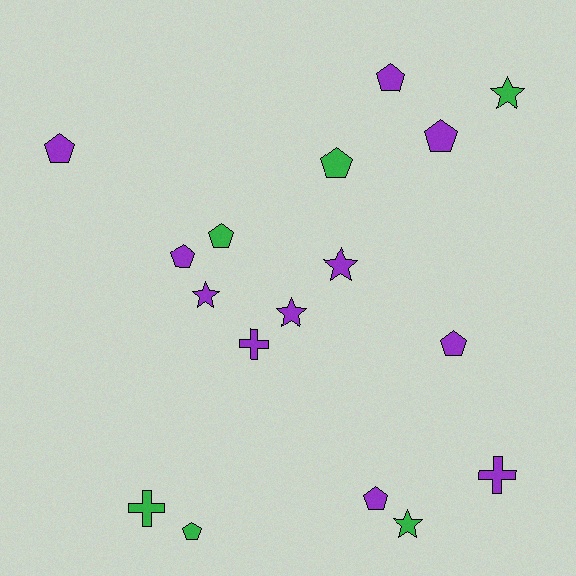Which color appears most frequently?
Purple, with 11 objects.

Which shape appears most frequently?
Pentagon, with 9 objects.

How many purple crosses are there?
There are 2 purple crosses.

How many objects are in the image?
There are 17 objects.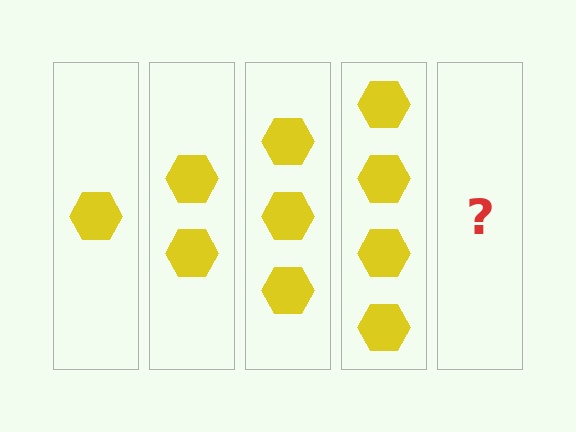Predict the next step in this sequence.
The next step is 5 hexagons.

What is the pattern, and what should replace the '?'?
The pattern is that each step adds one more hexagon. The '?' should be 5 hexagons.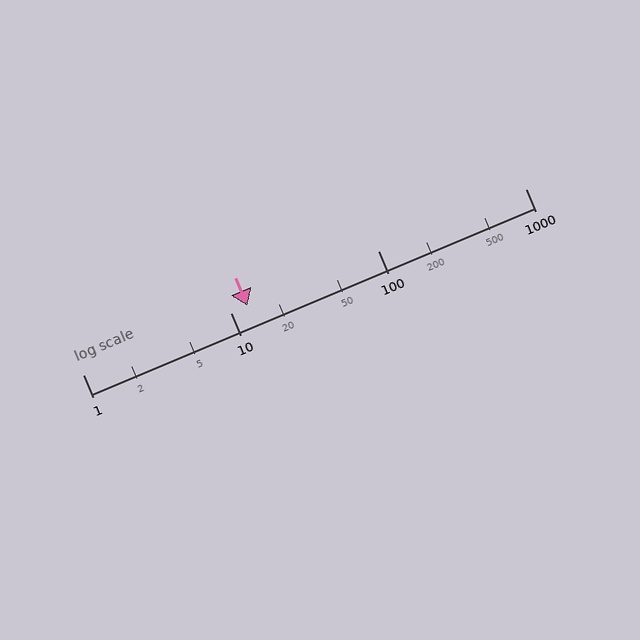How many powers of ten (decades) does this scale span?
The scale spans 3 decades, from 1 to 1000.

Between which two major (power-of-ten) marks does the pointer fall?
The pointer is between 10 and 100.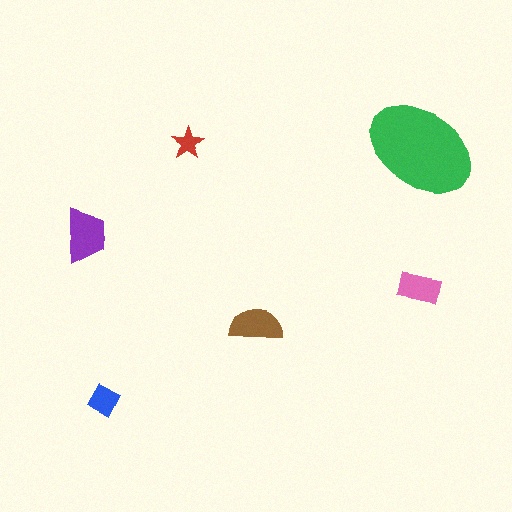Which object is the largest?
The green ellipse.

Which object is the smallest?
The red star.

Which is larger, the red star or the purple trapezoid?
The purple trapezoid.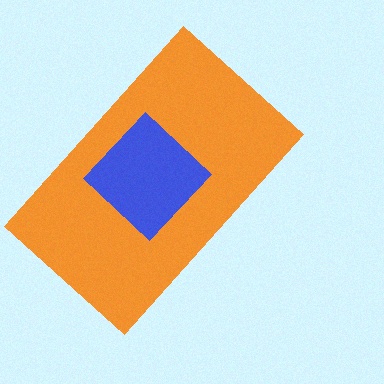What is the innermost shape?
The blue diamond.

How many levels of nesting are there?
2.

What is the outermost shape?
The orange rectangle.